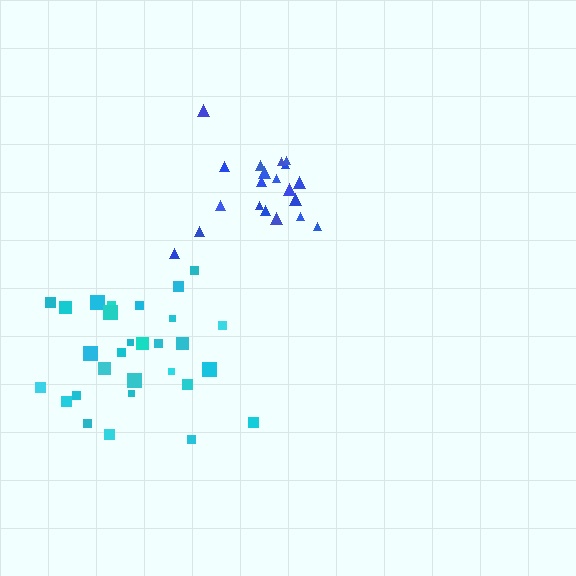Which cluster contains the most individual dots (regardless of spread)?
Cyan (31).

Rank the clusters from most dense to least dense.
blue, cyan.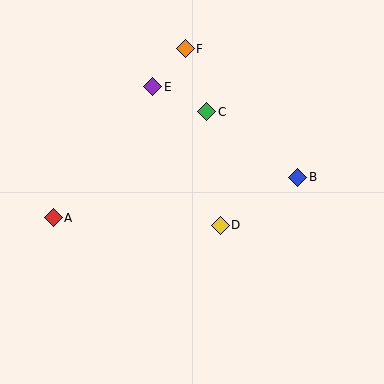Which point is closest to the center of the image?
Point D at (220, 225) is closest to the center.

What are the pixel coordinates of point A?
Point A is at (53, 218).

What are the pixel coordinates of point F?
Point F is at (185, 49).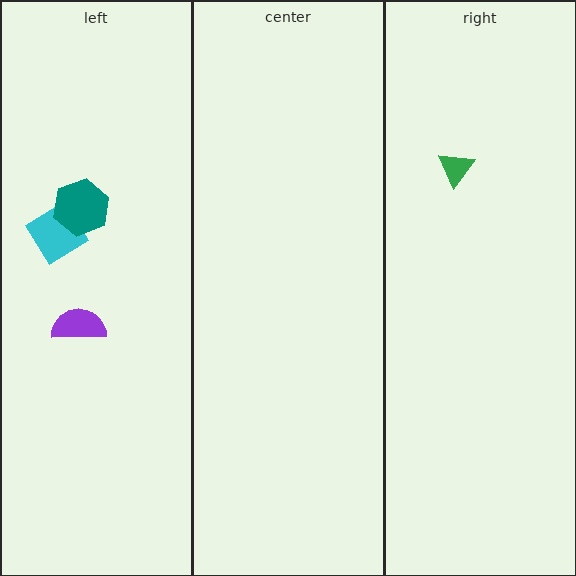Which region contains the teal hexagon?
The left region.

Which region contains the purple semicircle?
The left region.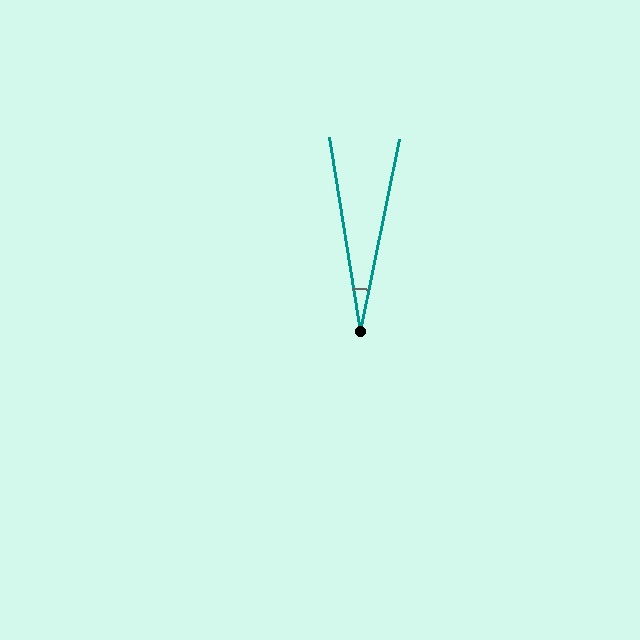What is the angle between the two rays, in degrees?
Approximately 21 degrees.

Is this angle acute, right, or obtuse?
It is acute.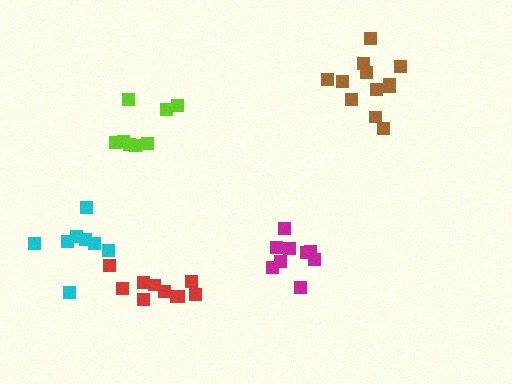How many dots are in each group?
Group 1: 8 dots, Group 2: 8 dots, Group 3: 9 dots, Group 4: 11 dots, Group 5: 12 dots (48 total).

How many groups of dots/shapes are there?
There are 5 groups.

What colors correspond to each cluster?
The clusters are colored: lime, cyan, magenta, red, brown.